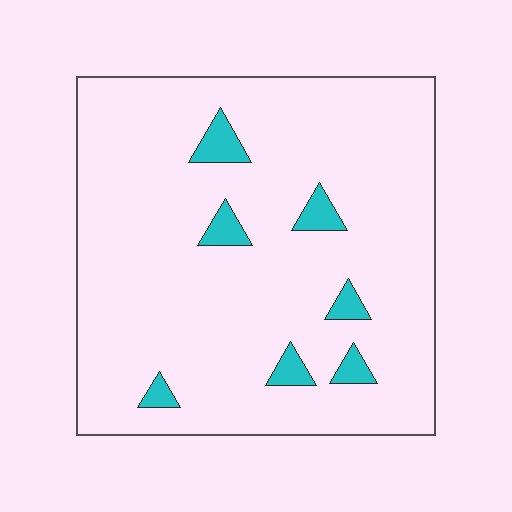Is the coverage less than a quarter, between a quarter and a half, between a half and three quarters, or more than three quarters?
Less than a quarter.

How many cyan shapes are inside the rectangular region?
7.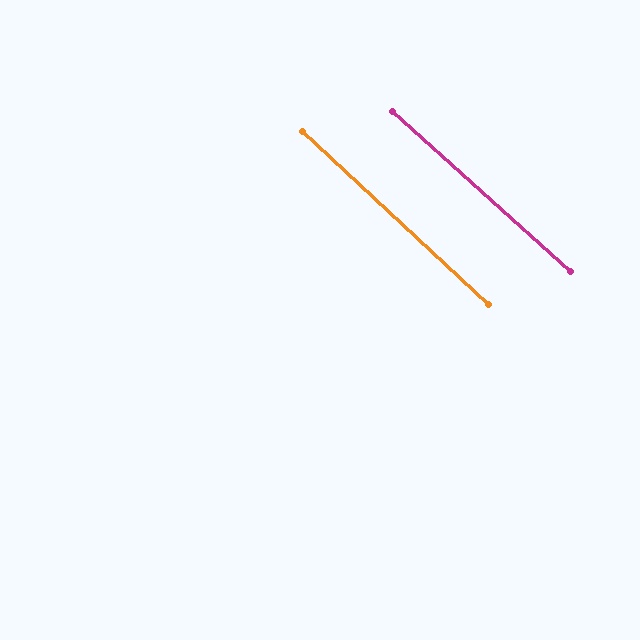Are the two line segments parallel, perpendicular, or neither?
Parallel — their directions differ by only 0.9°.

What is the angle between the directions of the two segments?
Approximately 1 degree.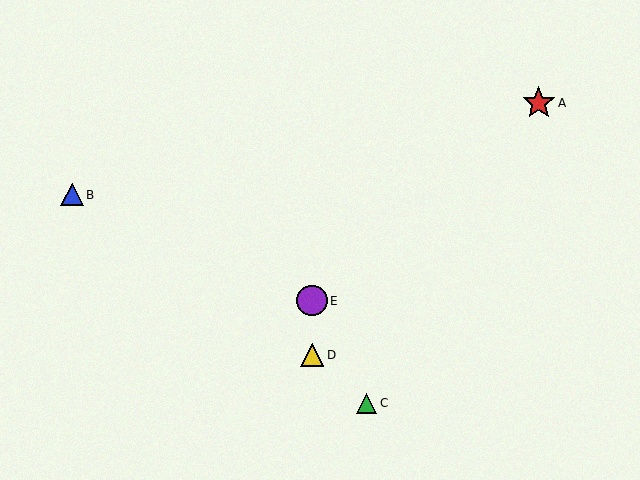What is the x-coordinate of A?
Object A is at x≈539.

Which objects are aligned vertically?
Objects D, E are aligned vertically.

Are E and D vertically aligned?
Yes, both are at x≈312.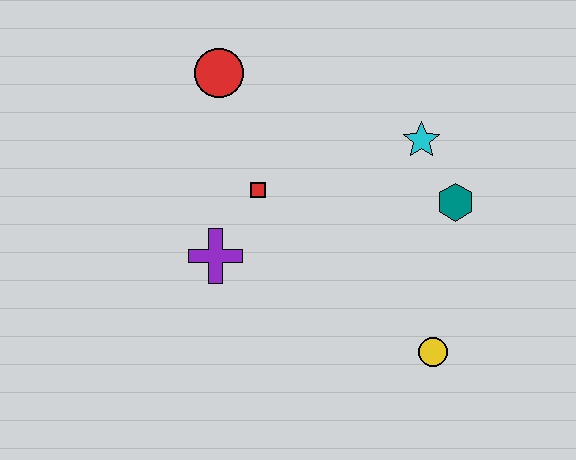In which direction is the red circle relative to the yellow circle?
The red circle is above the yellow circle.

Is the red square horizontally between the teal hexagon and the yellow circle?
No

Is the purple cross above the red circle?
No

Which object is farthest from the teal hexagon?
The red circle is farthest from the teal hexagon.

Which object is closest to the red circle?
The red square is closest to the red circle.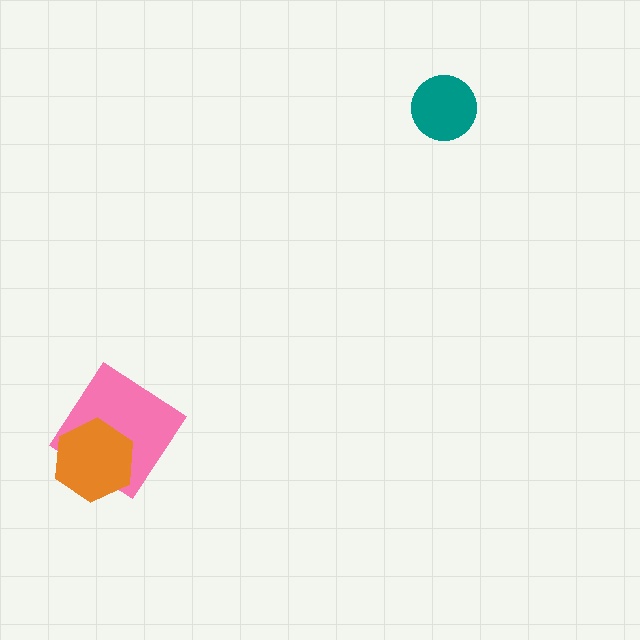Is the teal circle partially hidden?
No, no other shape covers it.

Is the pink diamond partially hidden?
Yes, it is partially covered by another shape.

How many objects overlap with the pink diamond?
1 object overlaps with the pink diamond.